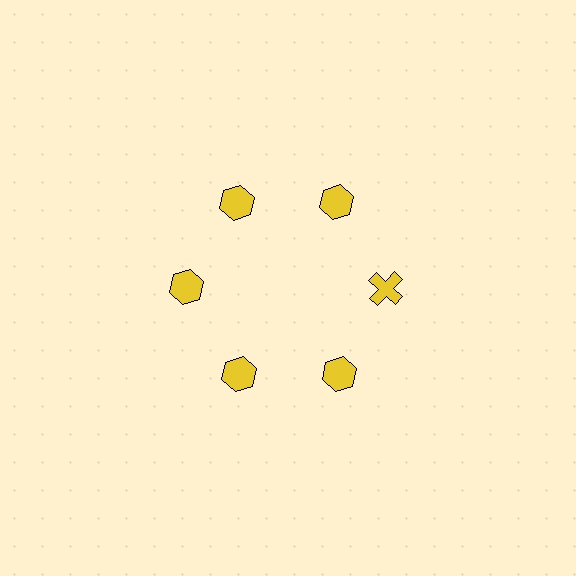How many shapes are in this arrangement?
There are 6 shapes arranged in a ring pattern.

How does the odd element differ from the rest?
It has a different shape: cross instead of hexagon.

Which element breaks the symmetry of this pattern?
The yellow cross at roughly the 3 o'clock position breaks the symmetry. All other shapes are yellow hexagons.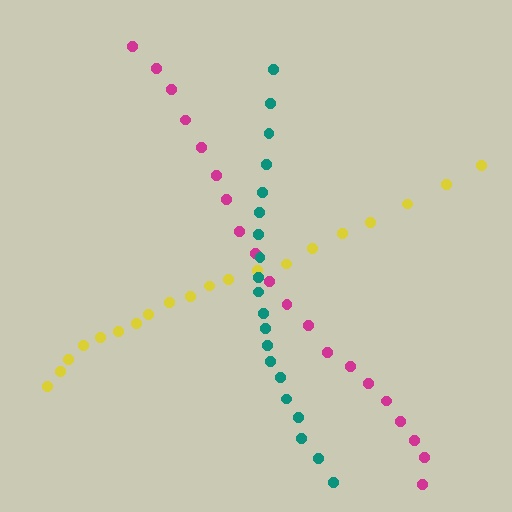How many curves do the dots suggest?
There are 3 distinct paths.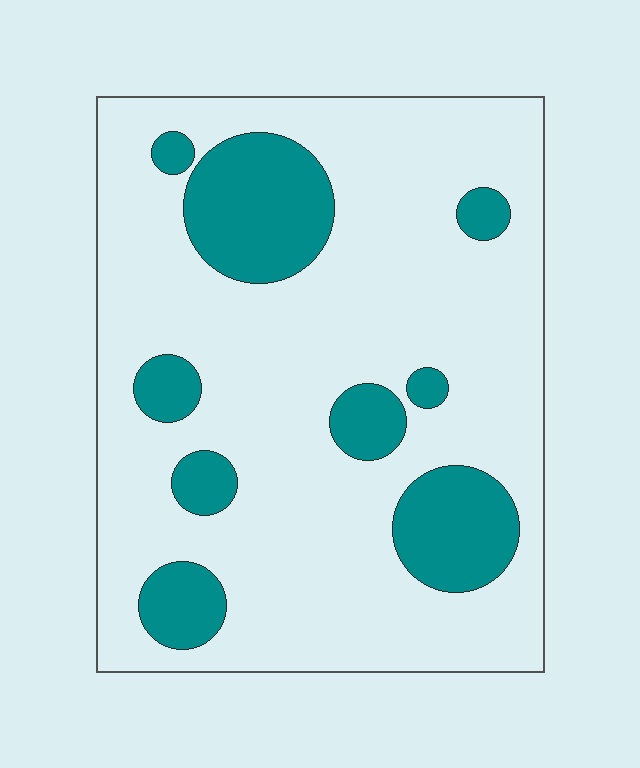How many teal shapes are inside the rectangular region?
9.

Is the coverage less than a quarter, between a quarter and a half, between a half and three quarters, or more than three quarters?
Less than a quarter.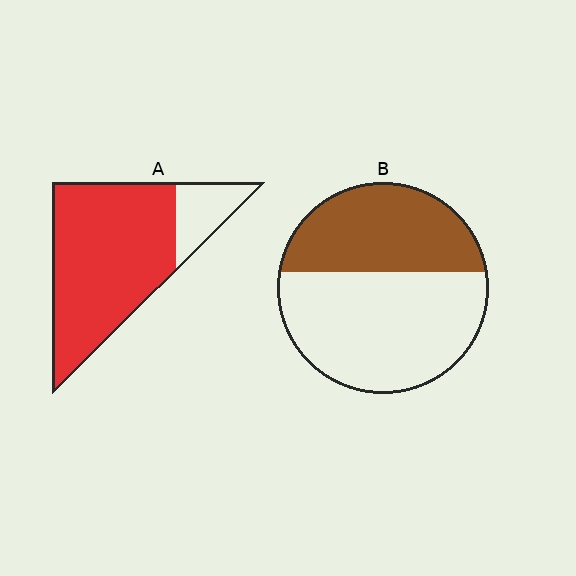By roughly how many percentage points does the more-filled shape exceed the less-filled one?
By roughly 40 percentage points (A over B).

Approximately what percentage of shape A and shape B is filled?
A is approximately 80% and B is approximately 40%.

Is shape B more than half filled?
No.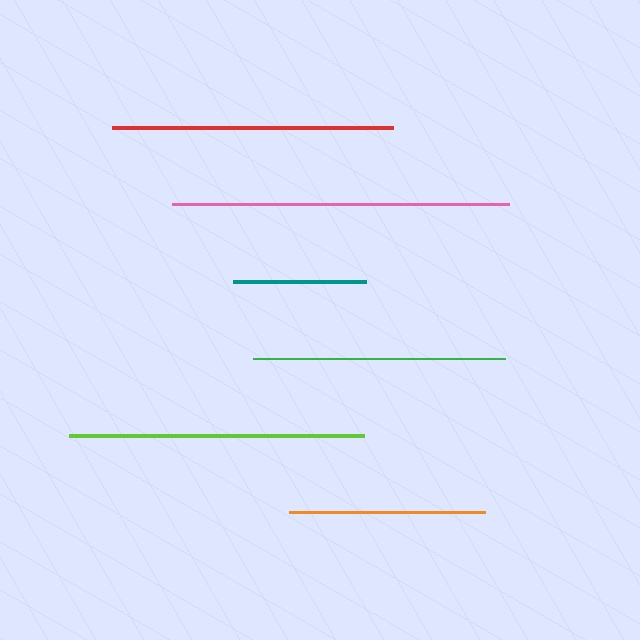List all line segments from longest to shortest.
From longest to shortest: pink, lime, red, green, orange, teal.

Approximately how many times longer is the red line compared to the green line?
The red line is approximately 1.1 times the length of the green line.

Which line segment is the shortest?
The teal line is the shortest at approximately 133 pixels.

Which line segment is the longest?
The pink line is the longest at approximately 336 pixels.